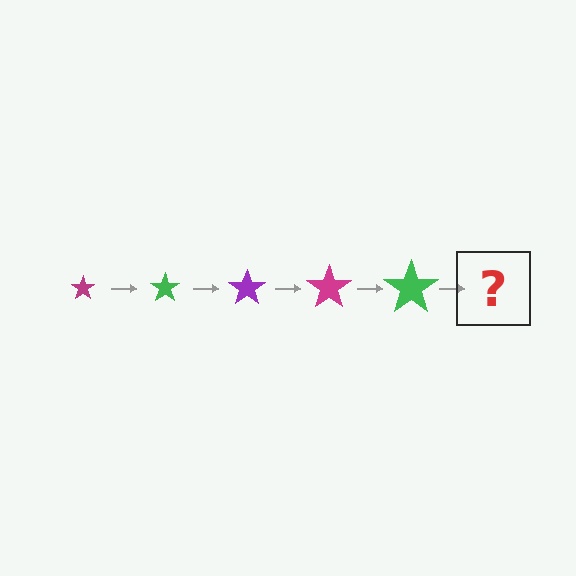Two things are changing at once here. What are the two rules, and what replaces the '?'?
The two rules are that the star grows larger each step and the color cycles through magenta, green, and purple. The '?' should be a purple star, larger than the previous one.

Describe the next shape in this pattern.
It should be a purple star, larger than the previous one.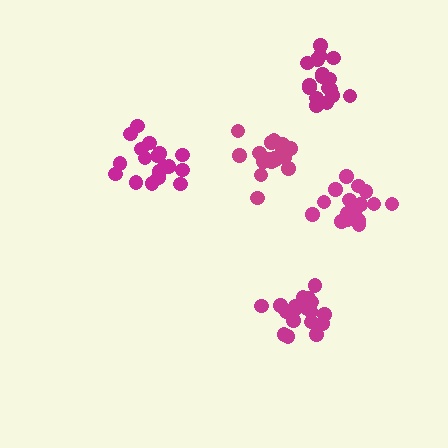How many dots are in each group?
Group 1: 17 dots, Group 2: 20 dots, Group 3: 18 dots, Group 4: 18 dots, Group 5: 18 dots (91 total).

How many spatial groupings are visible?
There are 5 spatial groupings.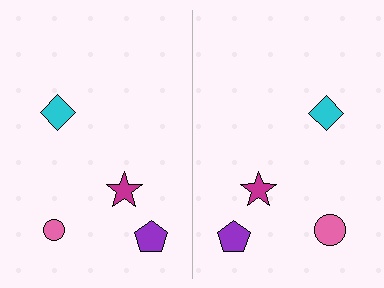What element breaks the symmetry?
The pink circle on the right side has a different size than its mirror counterpart.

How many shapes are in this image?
There are 8 shapes in this image.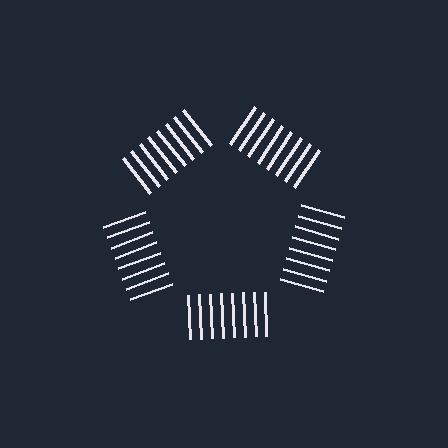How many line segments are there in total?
40 — 8 along each of the 5 edges.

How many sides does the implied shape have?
5 sides — the line-ends trace a pentagon.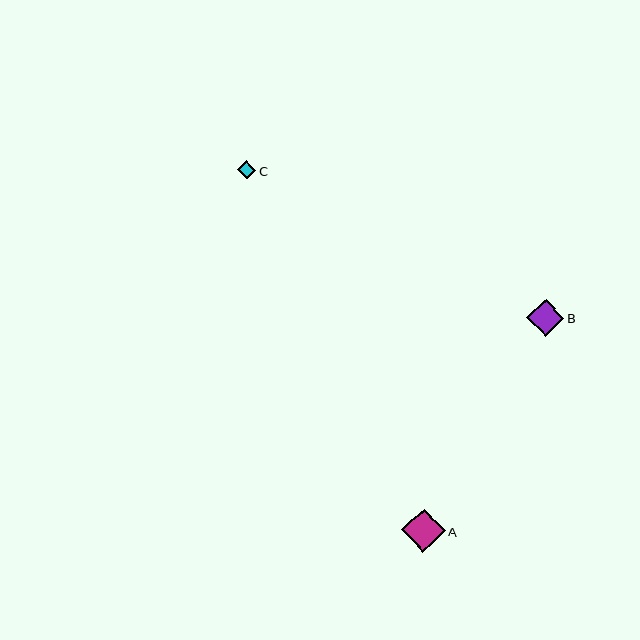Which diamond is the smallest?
Diamond C is the smallest with a size of approximately 18 pixels.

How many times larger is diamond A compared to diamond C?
Diamond A is approximately 2.4 times the size of diamond C.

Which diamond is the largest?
Diamond A is the largest with a size of approximately 43 pixels.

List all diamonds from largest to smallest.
From largest to smallest: A, B, C.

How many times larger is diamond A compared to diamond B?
Diamond A is approximately 1.2 times the size of diamond B.